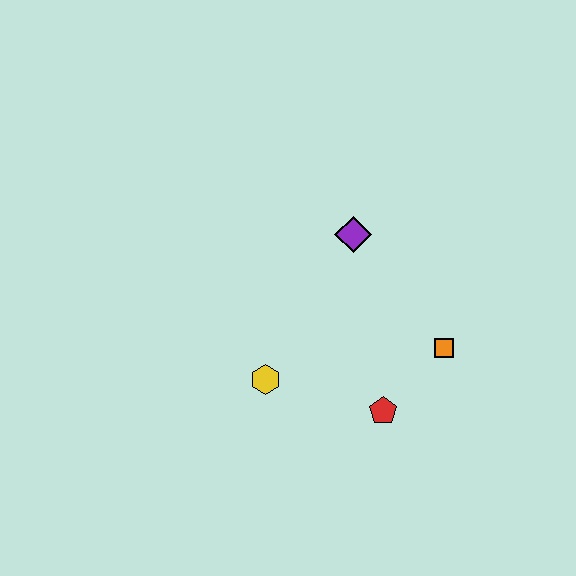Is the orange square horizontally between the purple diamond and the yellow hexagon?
No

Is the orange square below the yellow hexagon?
No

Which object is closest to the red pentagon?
The orange square is closest to the red pentagon.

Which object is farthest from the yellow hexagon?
The orange square is farthest from the yellow hexagon.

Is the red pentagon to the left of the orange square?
Yes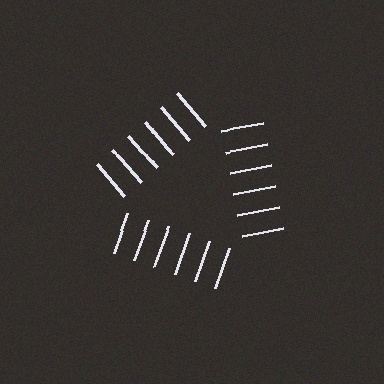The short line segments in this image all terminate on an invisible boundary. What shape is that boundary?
An illusory triangle — the line segments terminate on its edges but no continuous stroke is drawn.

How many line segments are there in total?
18 — 6 along each of the 3 edges.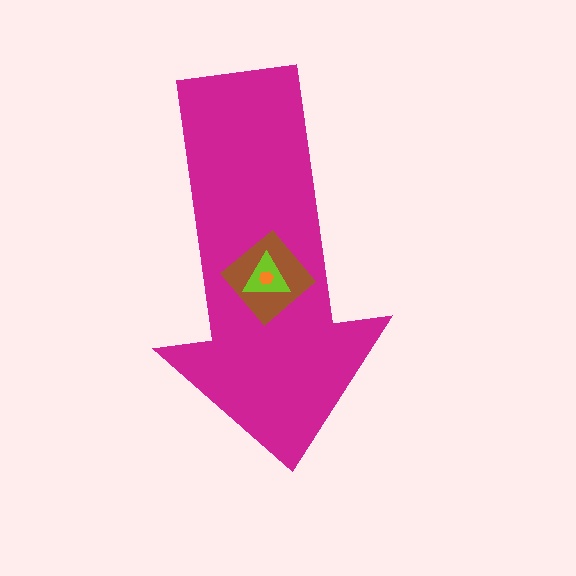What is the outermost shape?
The magenta arrow.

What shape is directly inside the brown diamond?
The lime triangle.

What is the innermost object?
The orange hexagon.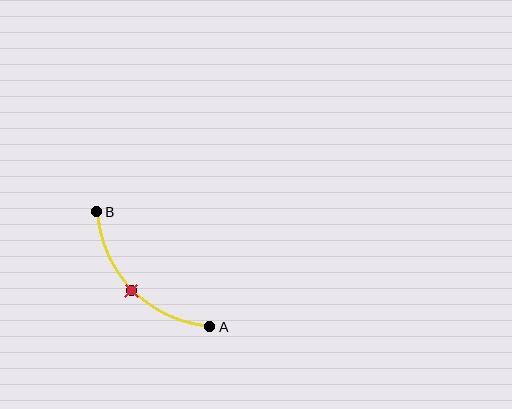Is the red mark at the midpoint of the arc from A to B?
Yes. The red mark lies on the arc at equal arc-length from both A and B — it is the arc midpoint.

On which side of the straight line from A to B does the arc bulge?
The arc bulges below and to the left of the straight line connecting A and B.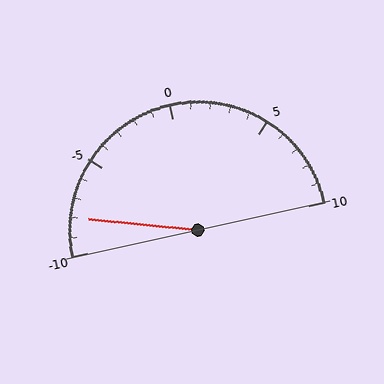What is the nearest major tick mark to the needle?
The nearest major tick mark is -10.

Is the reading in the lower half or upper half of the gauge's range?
The reading is in the lower half of the range (-10 to 10).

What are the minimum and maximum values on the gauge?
The gauge ranges from -10 to 10.